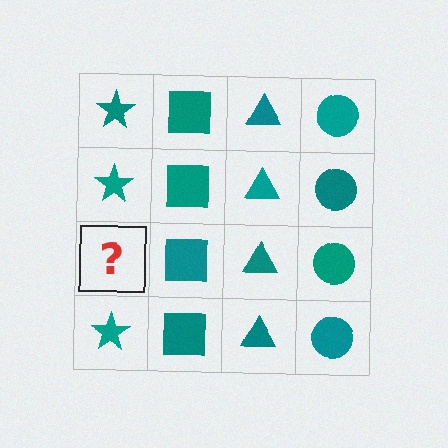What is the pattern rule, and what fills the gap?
The rule is that each column has a consistent shape. The gap should be filled with a teal star.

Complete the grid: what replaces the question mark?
The question mark should be replaced with a teal star.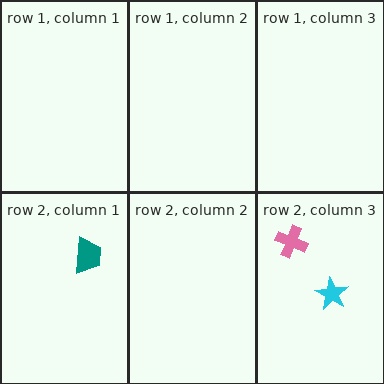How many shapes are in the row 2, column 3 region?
2.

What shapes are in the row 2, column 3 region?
The pink cross, the cyan star.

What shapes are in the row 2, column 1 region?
The teal trapezoid.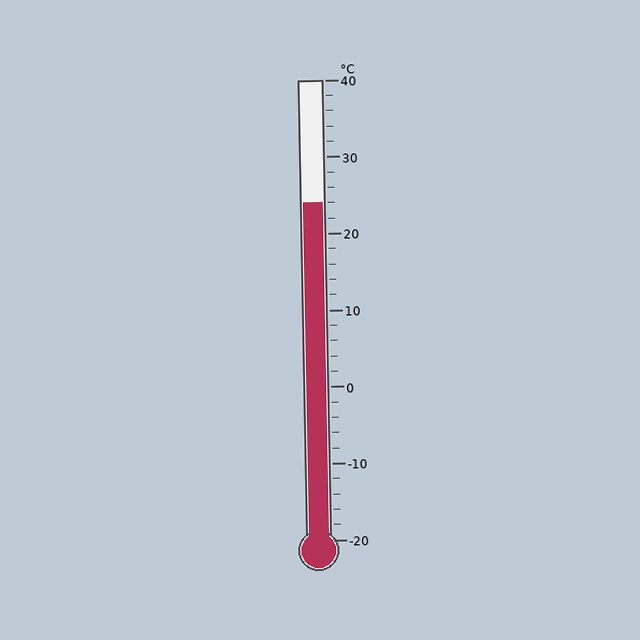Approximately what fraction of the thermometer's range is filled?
The thermometer is filled to approximately 75% of its range.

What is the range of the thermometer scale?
The thermometer scale ranges from -20°C to 40°C.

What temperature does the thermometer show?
The thermometer shows approximately 24°C.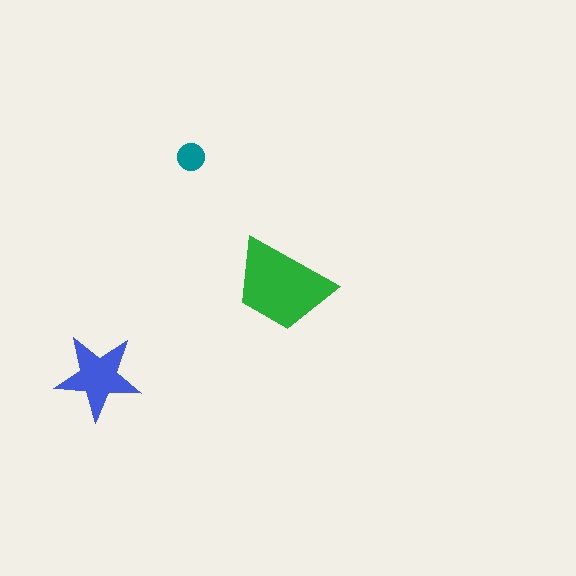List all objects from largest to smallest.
The green trapezoid, the blue star, the teal circle.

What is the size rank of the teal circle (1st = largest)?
3rd.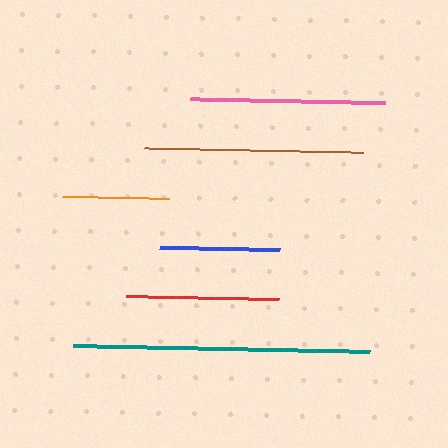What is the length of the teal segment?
The teal segment is approximately 297 pixels long.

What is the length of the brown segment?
The brown segment is approximately 219 pixels long.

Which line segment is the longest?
The teal line is the longest at approximately 297 pixels.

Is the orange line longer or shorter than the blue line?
The blue line is longer than the orange line.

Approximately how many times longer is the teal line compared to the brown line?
The teal line is approximately 1.4 times the length of the brown line.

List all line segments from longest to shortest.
From longest to shortest: teal, brown, pink, red, blue, orange.